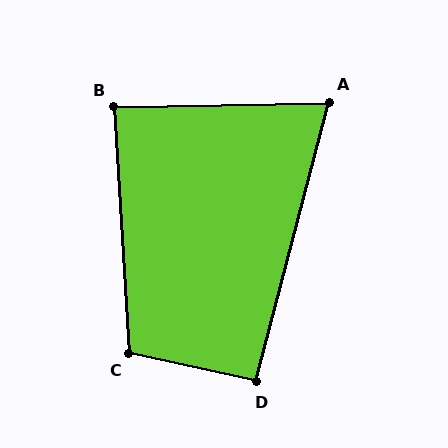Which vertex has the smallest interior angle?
A, at approximately 74 degrees.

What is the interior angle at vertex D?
Approximately 92 degrees (approximately right).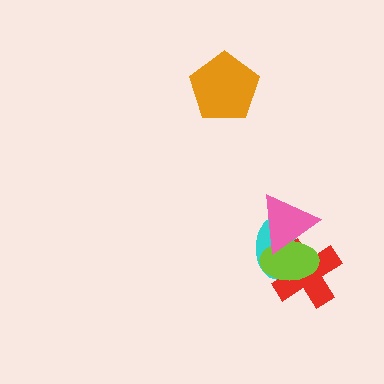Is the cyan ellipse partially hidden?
Yes, it is partially covered by another shape.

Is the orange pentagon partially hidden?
No, no other shape covers it.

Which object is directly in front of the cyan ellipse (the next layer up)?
The red cross is directly in front of the cyan ellipse.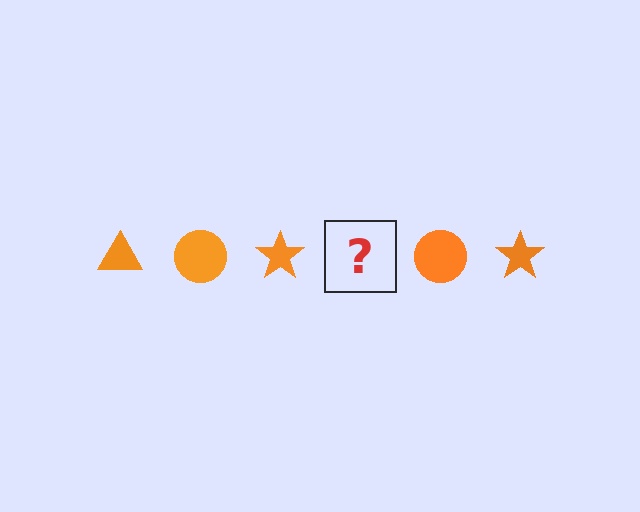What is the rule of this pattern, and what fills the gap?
The rule is that the pattern cycles through triangle, circle, star shapes in orange. The gap should be filled with an orange triangle.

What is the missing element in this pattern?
The missing element is an orange triangle.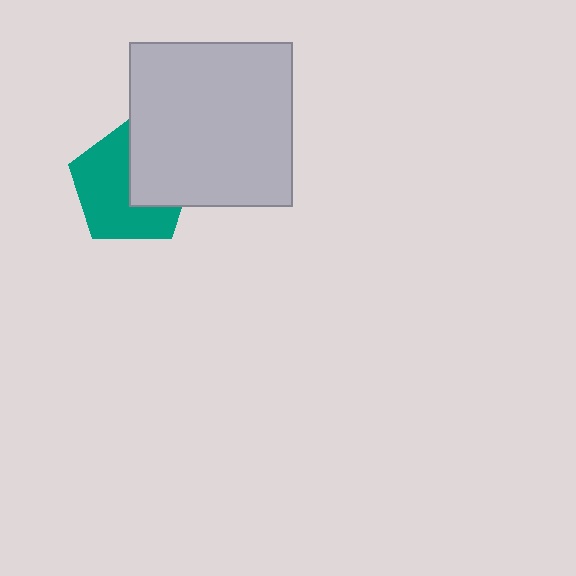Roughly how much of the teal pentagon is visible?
About half of it is visible (roughly 61%).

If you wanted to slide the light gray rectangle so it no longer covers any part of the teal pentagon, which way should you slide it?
Slide it right — that is the most direct way to separate the two shapes.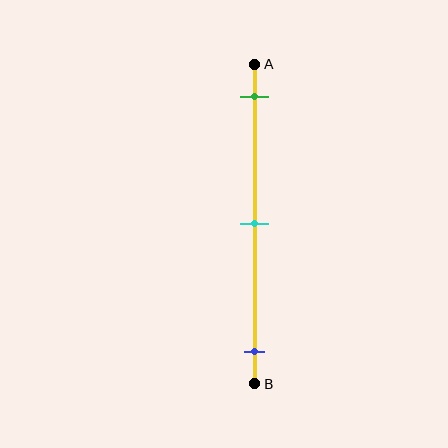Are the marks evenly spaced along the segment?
Yes, the marks are approximately evenly spaced.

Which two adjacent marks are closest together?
The green and cyan marks are the closest adjacent pair.